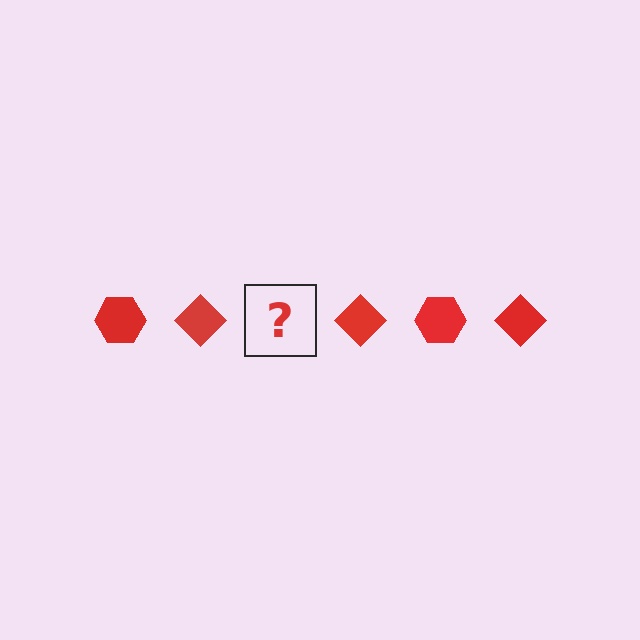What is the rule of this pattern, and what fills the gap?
The rule is that the pattern cycles through hexagon, diamond shapes in red. The gap should be filled with a red hexagon.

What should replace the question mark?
The question mark should be replaced with a red hexagon.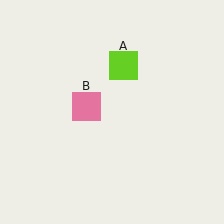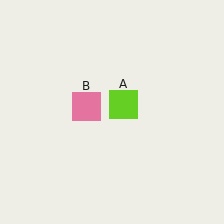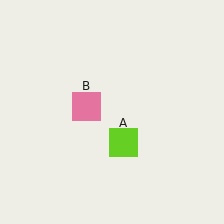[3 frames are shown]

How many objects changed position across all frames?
1 object changed position: lime square (object A).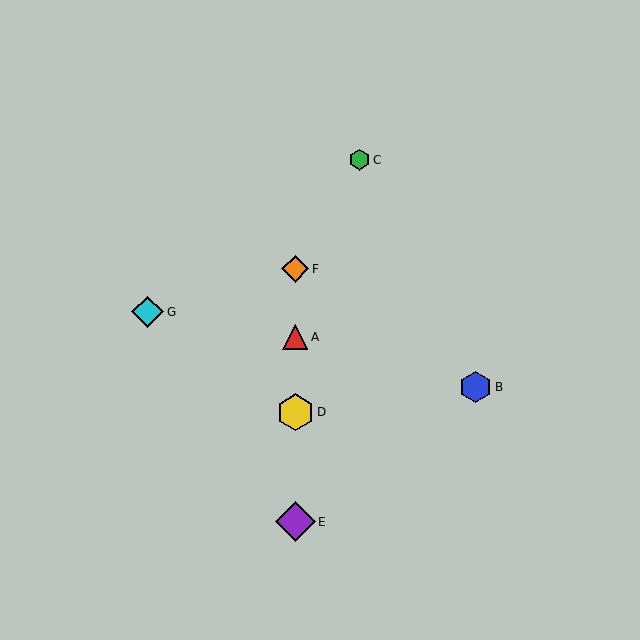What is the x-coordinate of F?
Object F is at x≈295.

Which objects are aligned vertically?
Objects A, D, E, F are aligned vertically.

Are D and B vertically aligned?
No, D is at x≈295 and B is at x≈476.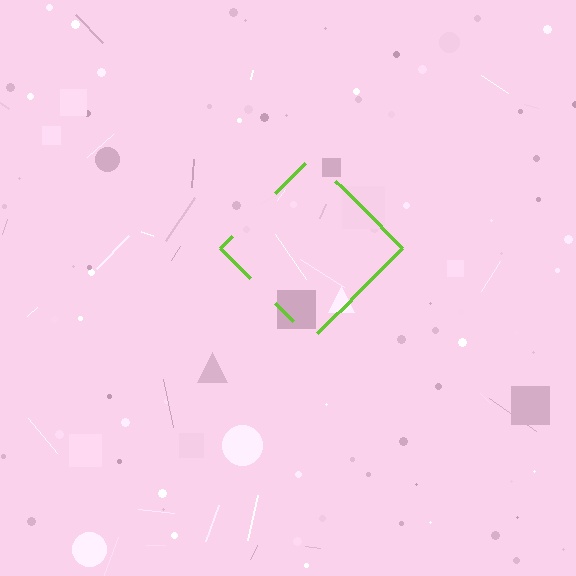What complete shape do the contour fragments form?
The contour fragments form a diamond.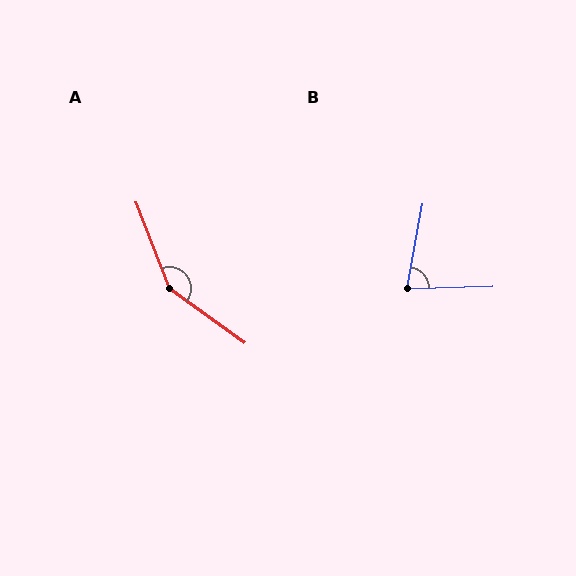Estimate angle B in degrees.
Approximately 78 degrees.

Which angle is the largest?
A, at approximately 147 degrees.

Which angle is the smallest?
B, at approximately 78 degrees.